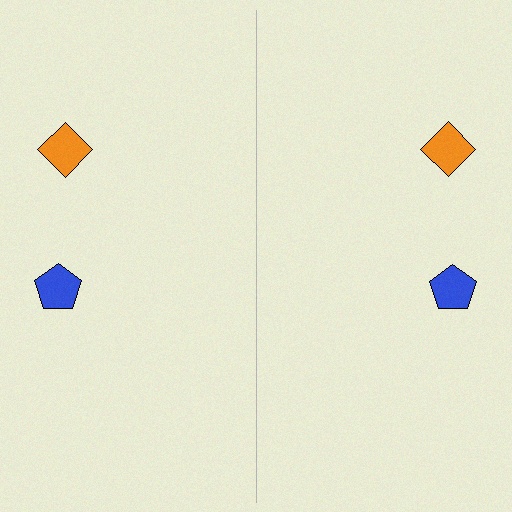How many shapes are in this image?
There are 4 shapes in this image.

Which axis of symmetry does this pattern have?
The pattern has a vertical axis of symmetry running through the center of the image.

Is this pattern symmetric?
Yes, this pattern has bilateral (reflection) symmetry.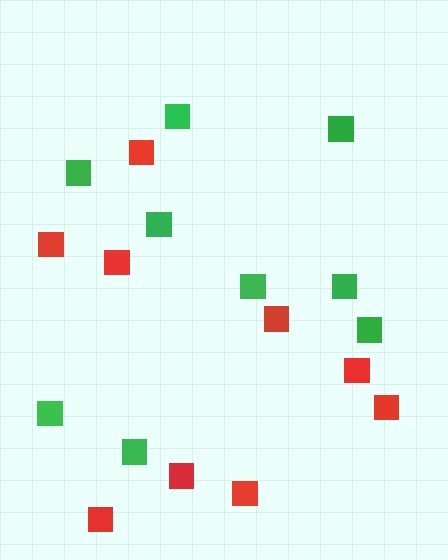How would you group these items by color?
There are 2 groups: one group of green squares (9) and one group of red squares (9).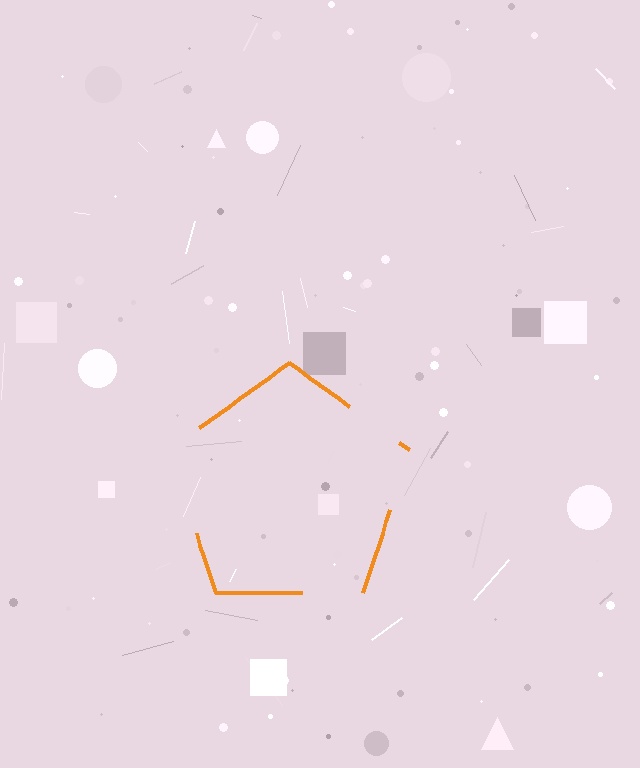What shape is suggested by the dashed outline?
The dashed outline suggests a pentagon.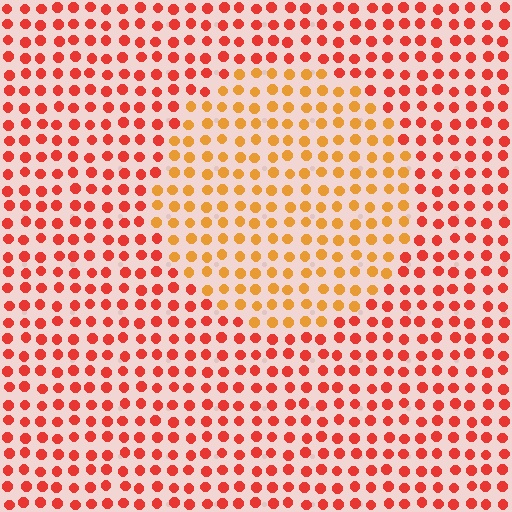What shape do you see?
I see a circle.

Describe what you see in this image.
The image is filled with small red elements in a uniform arrangement. A circle-shaped region is visible where the elements are tinted to a slightly different hue, forming a subtle color boundary.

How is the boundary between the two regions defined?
The boundary is defined purely by a slight shift in hue (about 33 degrees). Spacing, size, and orientation are identical on both sides.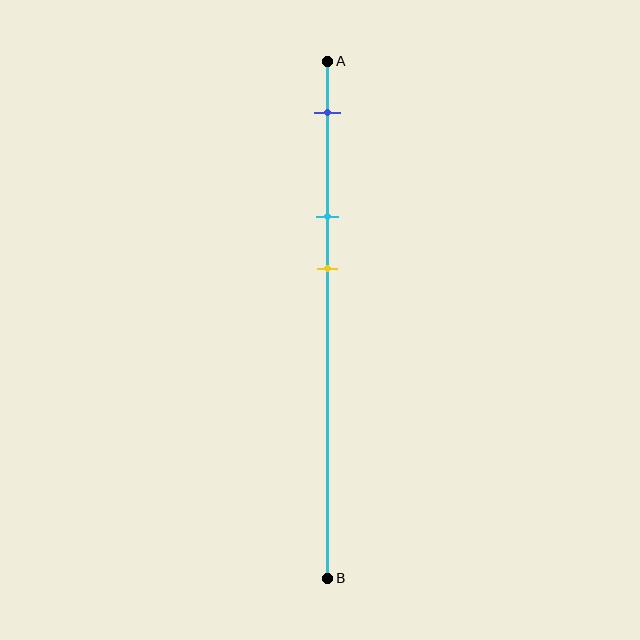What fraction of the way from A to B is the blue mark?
The blue mark is approximately 10% (0.1) of the way from A to B.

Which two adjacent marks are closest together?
The cyan and yellow marks are the closest adjacent pair.